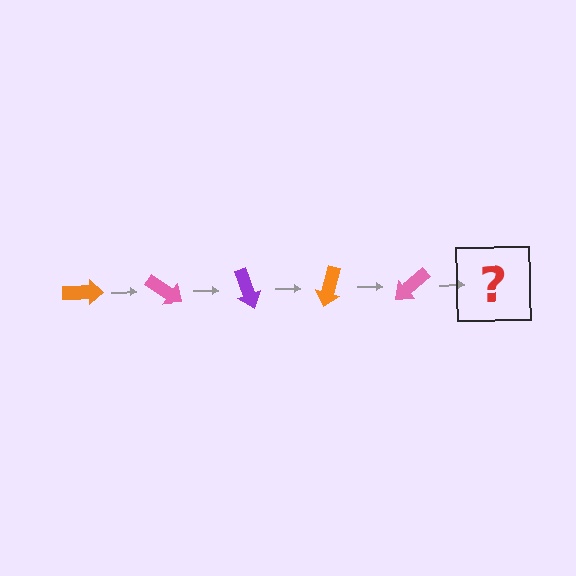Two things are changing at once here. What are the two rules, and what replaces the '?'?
The two rules are that it rotates 35 degrees each step and the color cycles through orange, pink, and purple. The '?' should be a purple arrow, rotated 175 degrees from the start.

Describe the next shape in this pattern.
It should be a purple arrow, rotated 175 degrees from the start.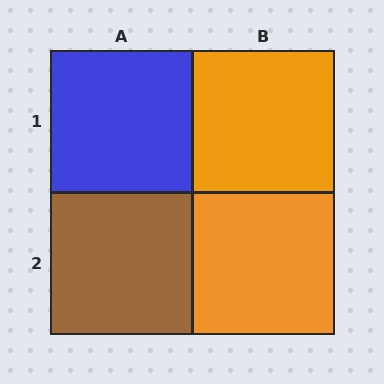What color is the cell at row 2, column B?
Orange.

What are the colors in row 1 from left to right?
Blue, orange.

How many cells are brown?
1 cell is brown.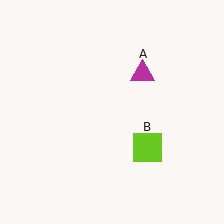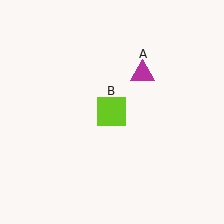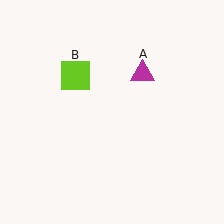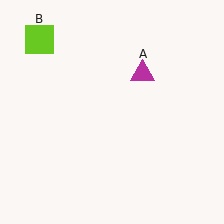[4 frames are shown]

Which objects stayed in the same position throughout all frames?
Magenta triangle (object A) remained stationary.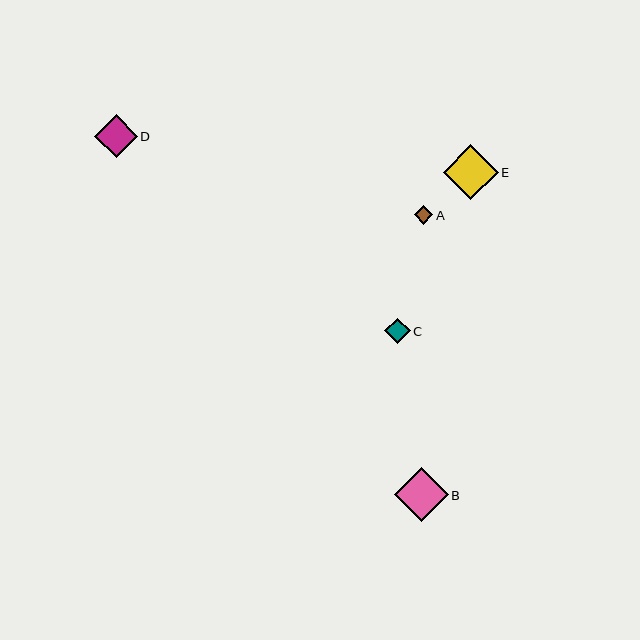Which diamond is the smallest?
Diamond A is the smallest with a size of approximately 19 pixels.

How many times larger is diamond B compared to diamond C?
Diamond B is approximately 2.1 times the size of diamond C.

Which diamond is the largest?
Diamond E is the largest with a size of approximately 55 pixels.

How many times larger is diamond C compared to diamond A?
Diamond C is approximately 1.4 times the size of diamond A.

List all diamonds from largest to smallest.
From largest to smallest: E, B, D, C, A.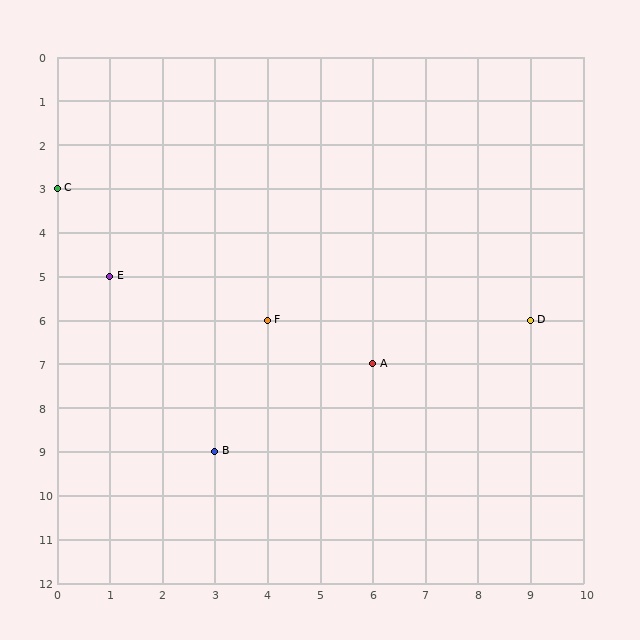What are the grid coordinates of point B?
Point B is at grid coordinates (3, 9).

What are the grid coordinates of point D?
Point D is at grid coordinates (9, 6).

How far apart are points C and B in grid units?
Points C and B are 3 columns and 6 rows apart (about 6.7 grid units diagonally).